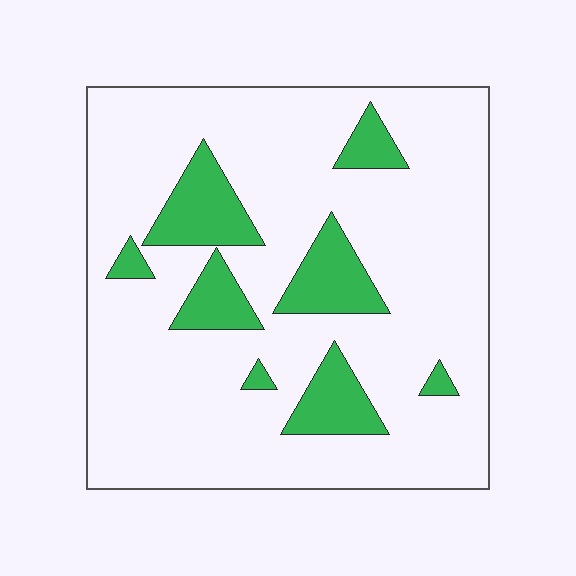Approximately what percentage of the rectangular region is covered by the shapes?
Approximately 15%.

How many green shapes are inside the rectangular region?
8.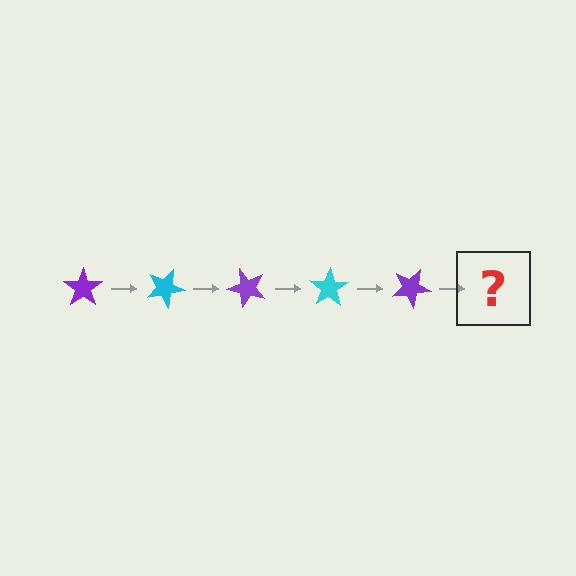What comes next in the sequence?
The next element should be a cyan star, rotated 125 degrees from the start.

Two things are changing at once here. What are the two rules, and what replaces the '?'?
The two rules are that it rotates 25 degrees each step and the color cycles through purple and cyan. The '?' should be a cyan star, rotated 125 degrees from the start.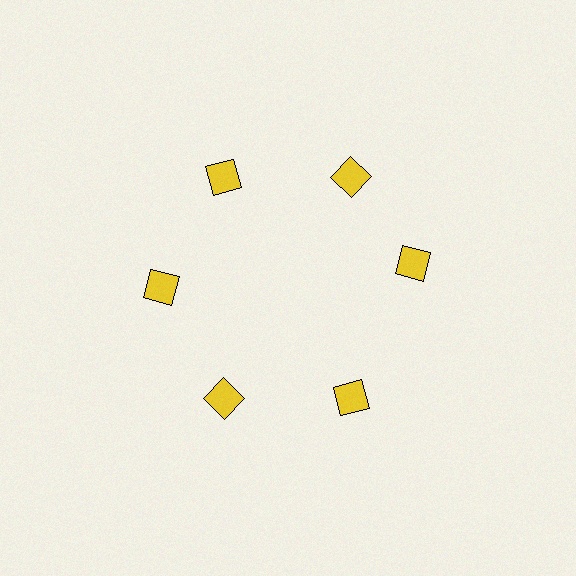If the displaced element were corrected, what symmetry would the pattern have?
It would have 6-fold rotational symmetry — the pattern would map onto itself every 60 degrees.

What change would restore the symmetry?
The symmetry would be restored by rotating it back into even spacing with its neighbors so that all 6 squares sit at equal angles and equal distance from the center.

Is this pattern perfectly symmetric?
No. The 6 yellow squares are arranged in a ring, but one element near the 3 o'clock position is rotated out of alignment along the ring, breaking the 6-fold rotational symmetry.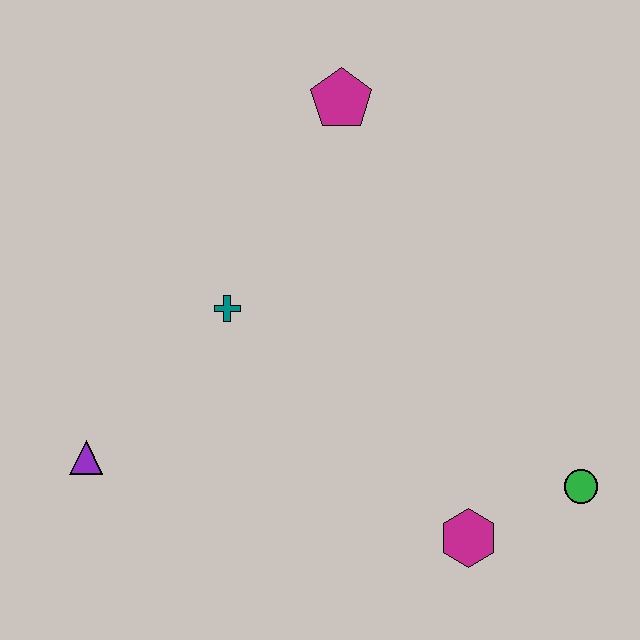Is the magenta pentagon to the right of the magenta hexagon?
No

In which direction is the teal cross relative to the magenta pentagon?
The teal cross is below the magenta pentagon.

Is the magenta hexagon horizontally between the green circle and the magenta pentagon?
Yes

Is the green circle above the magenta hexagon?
Yes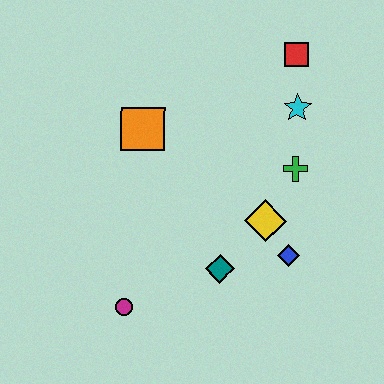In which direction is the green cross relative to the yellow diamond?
The green cross is above the yellow diamond.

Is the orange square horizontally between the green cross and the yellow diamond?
No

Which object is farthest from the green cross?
The magenta circle is farthest from the green cross.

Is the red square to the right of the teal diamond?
Yes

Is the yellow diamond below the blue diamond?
No